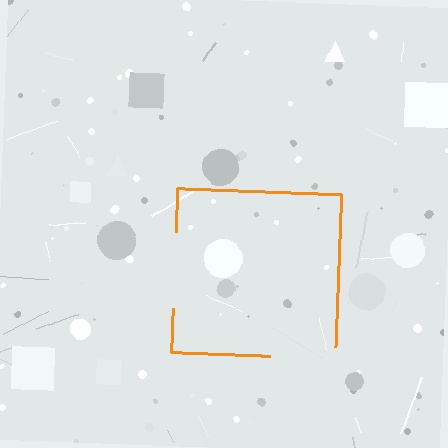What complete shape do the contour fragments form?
The contour fragments form a square.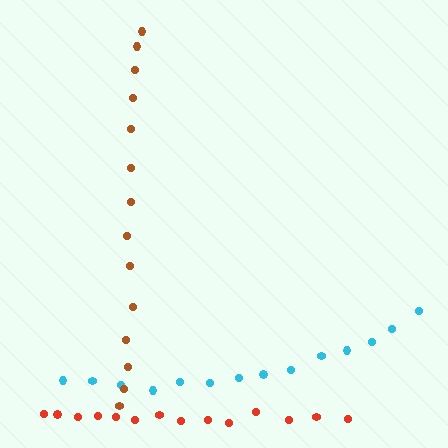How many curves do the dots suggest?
There are 3 distinct paths.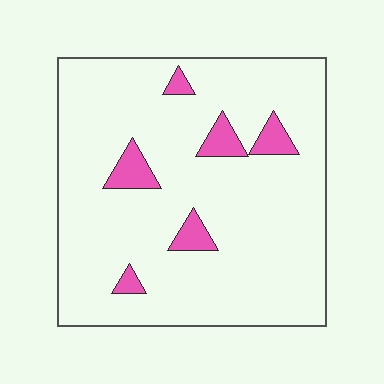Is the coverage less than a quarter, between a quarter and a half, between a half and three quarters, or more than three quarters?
Less than a quarter.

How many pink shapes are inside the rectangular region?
6.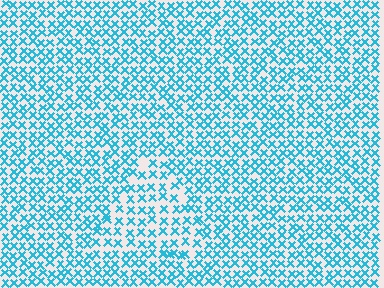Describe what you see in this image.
The image contains small cyan elements arranged at two different densities. A triangle-shaped region is visible where the elements are less densely packed than the surrounding area.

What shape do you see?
I see a triangle.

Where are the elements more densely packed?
The elements are more densely packed outside the triangle boundary.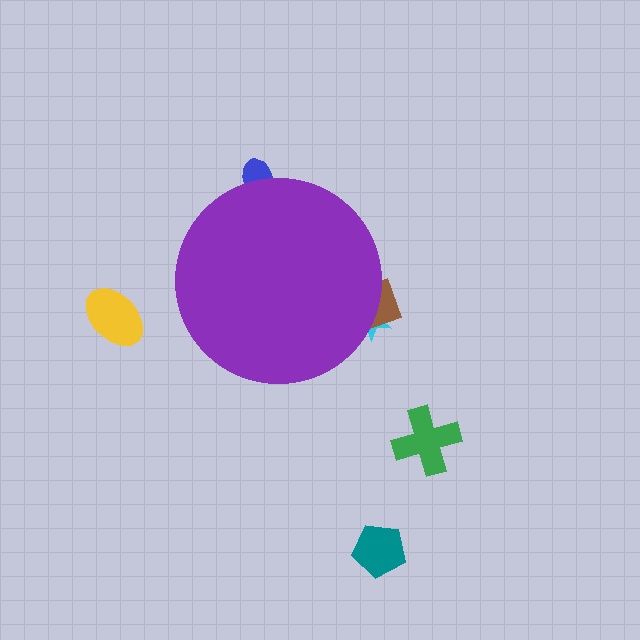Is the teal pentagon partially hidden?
No, the teal pentagon is fully visible.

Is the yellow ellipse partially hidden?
No, the yellow ellipse is fully visible.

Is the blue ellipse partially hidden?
Yes, the blue ellipse is partially hidden behind the purple circle.